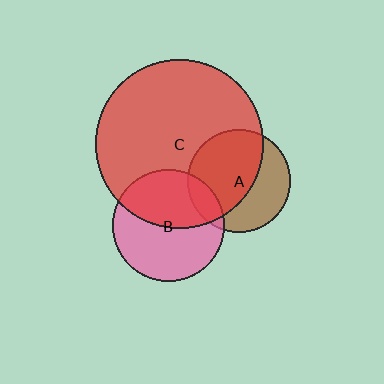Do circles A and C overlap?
Yes.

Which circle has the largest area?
Circle C (red).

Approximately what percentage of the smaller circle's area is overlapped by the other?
Approximately 60%.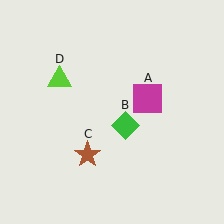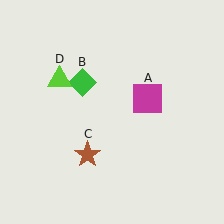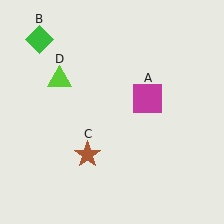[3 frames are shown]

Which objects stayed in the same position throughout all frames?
Magenta square (object A) and brown star (object C) and lime triangle (object D) remained stationary.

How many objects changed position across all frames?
1 object changed position: green diamond (object B).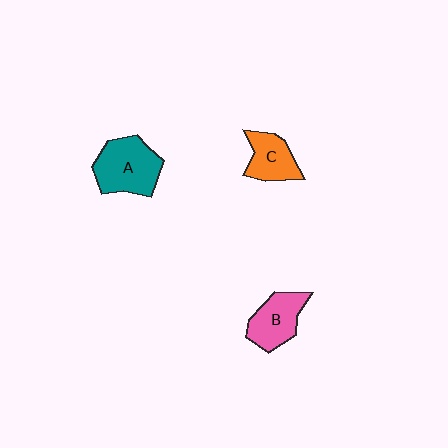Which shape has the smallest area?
Shape C (orange).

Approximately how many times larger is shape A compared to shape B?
Approximately 1.3 times.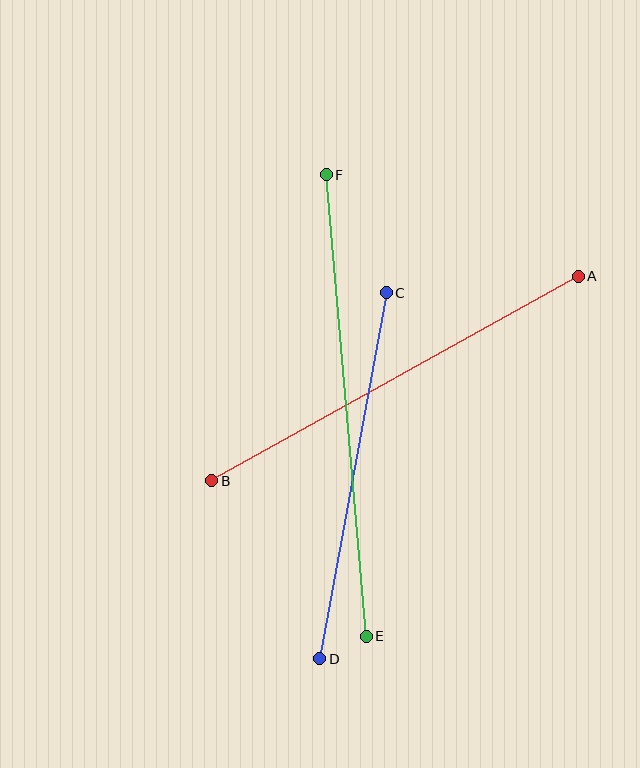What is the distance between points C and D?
The distance is approximately 372 pixels.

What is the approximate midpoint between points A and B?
The midpoint is at approximately (395, 378) pixels.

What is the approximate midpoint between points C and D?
The midpoint is at approximately (353, 476) pixels.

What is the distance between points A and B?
The distance is approximately 420 pixels.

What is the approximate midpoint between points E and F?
The midpoint is at approximately (346, 406) pixels.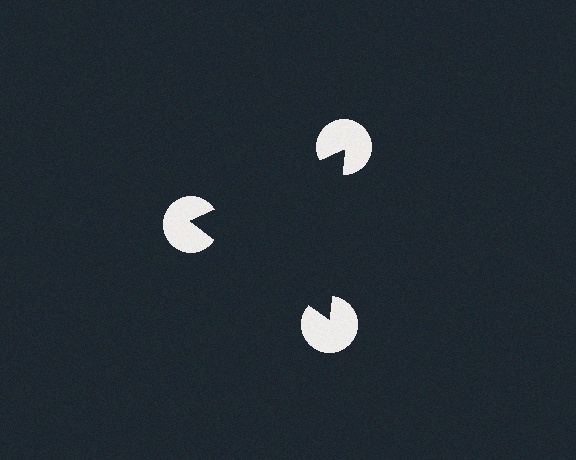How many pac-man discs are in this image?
There are 3 — one at each vertex of the illusory triangle.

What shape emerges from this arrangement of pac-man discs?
An illusory triangle — its edges are inferred from the aligned wedge cuts in the pac-man discs, not physically drawn.